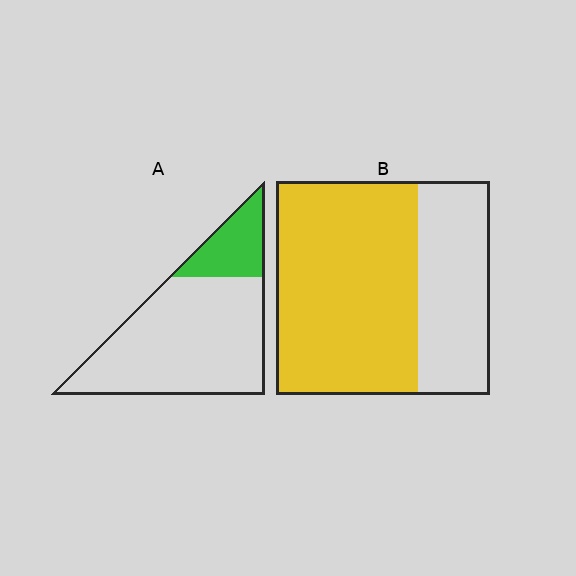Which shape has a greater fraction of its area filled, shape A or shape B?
Shape B.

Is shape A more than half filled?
No.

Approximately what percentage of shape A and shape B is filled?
A is approximately 20% and B is approximately 65%.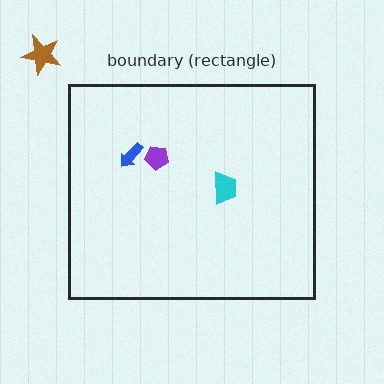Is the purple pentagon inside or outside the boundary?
Inside.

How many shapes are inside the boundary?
3 inside, 1 outside.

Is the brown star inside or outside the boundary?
Outside.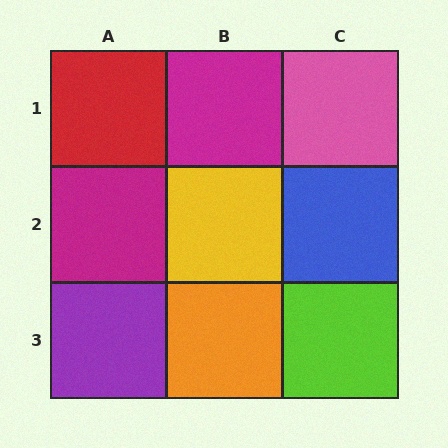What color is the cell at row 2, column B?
Yellow.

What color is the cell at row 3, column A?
Purple.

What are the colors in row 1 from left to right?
Red, magenta, pink.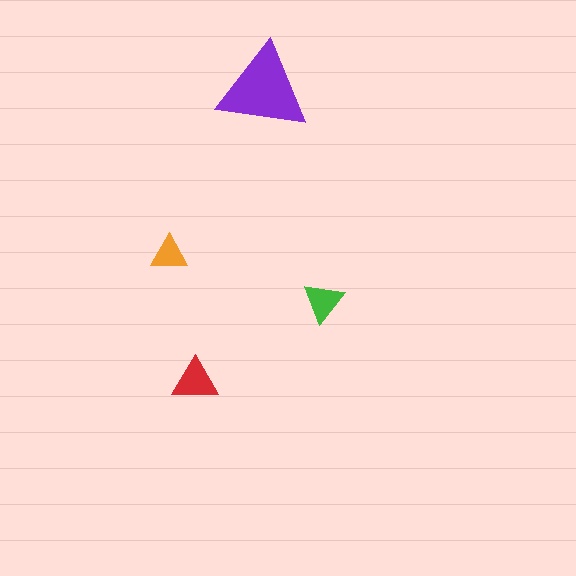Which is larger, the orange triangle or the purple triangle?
The purple one.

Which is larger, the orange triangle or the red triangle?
The red one.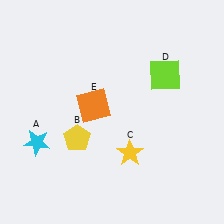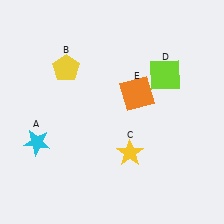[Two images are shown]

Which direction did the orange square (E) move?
The orange square (E) moved right.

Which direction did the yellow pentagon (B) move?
The yellow pentagon (B) moved up.